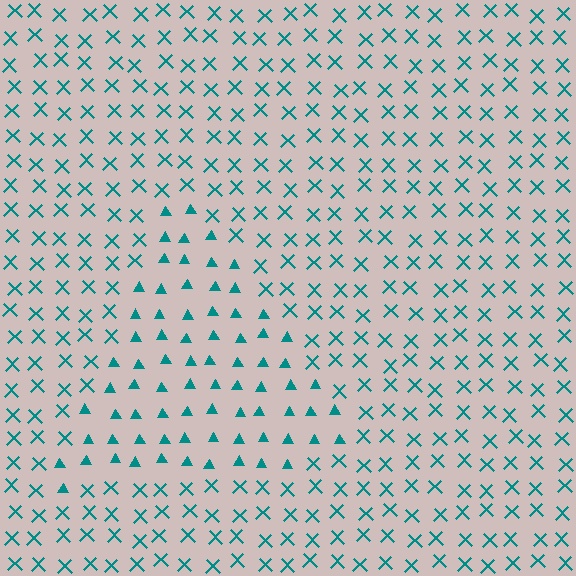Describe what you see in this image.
The image is filled with small teal elements arranged in a uniform grid. A triangle-shaped region contains triangles, while the surrounding area contains X marks. The boundary is defined purely by the change in element shape.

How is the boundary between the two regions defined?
The boundary is defined by a change in element shape: triangles inside vs. X marks outside. All elements share the same color and spacing.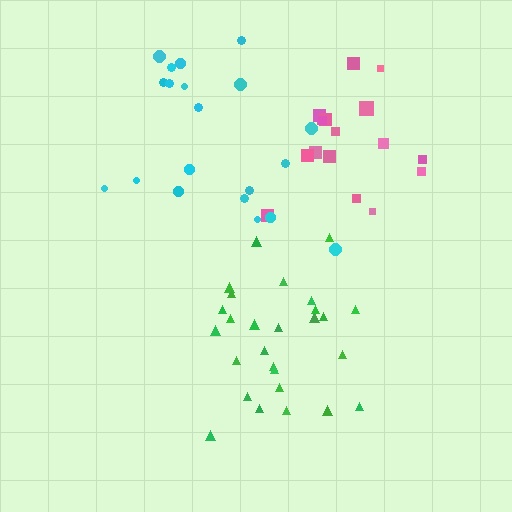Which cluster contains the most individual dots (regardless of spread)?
Green (27).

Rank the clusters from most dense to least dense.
pink, green, cyan.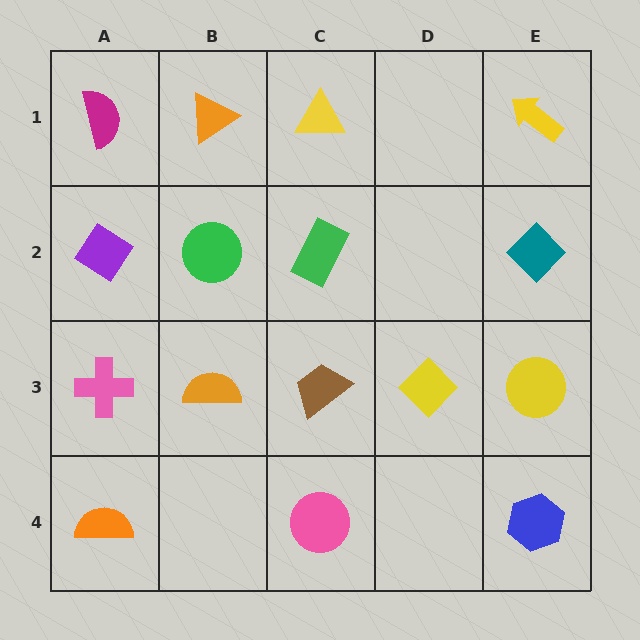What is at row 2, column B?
A green circle.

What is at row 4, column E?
A blue hexagon.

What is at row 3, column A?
A pink cross.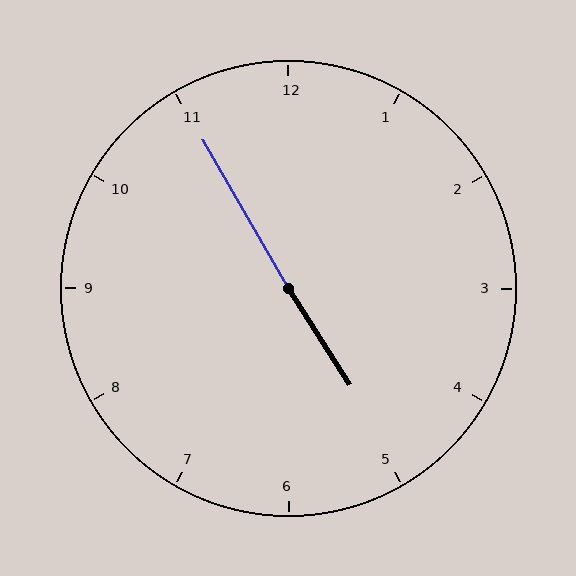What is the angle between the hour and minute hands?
Approximately 178 degrees.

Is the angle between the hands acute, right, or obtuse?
It is obtuse.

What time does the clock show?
4:55.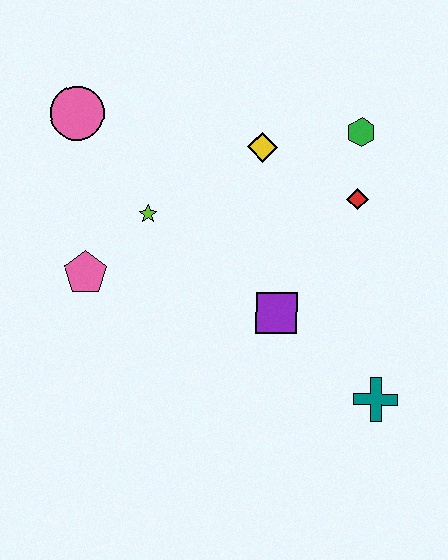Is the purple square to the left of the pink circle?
No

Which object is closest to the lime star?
The pink pentagon is closest to the lime star.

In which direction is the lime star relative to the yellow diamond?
The lime star is to the left of the yellow diamond.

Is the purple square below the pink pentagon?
Yes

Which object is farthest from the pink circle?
The teal cross is farthest from the pink circle.